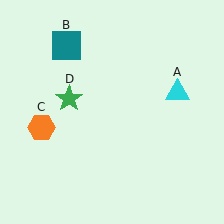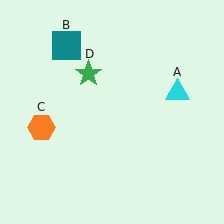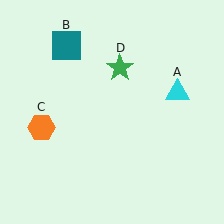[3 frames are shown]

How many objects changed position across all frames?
1 object changed position: green star (object D).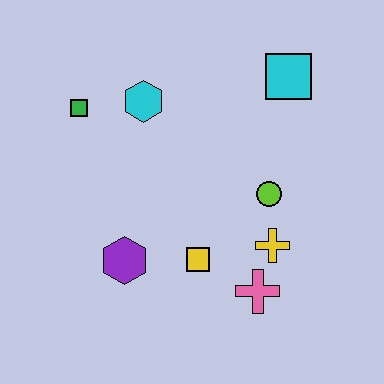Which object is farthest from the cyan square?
The purple hexagon is farthest from the cyan square.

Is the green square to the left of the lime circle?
Yes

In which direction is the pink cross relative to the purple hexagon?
The pink cross is to the right of the purple hexagon.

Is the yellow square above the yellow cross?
No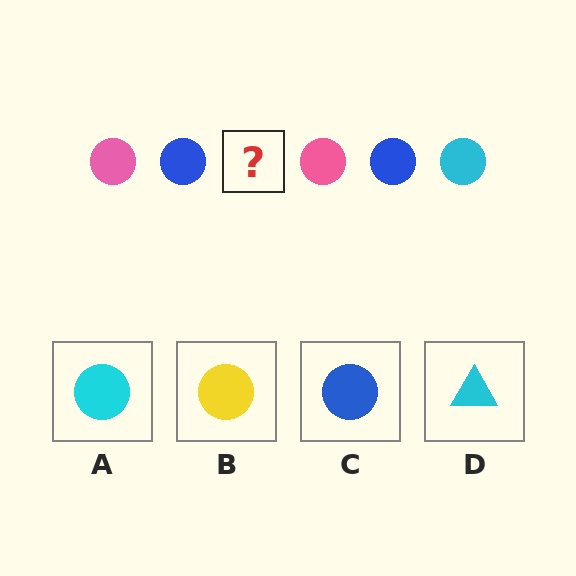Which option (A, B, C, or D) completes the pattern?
A.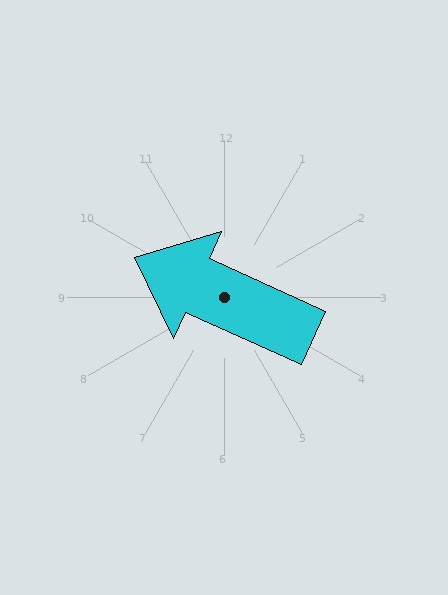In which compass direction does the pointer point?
Northwest.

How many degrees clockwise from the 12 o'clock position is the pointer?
Approximately 294 degrees.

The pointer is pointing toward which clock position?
Roughly 10 o'clock.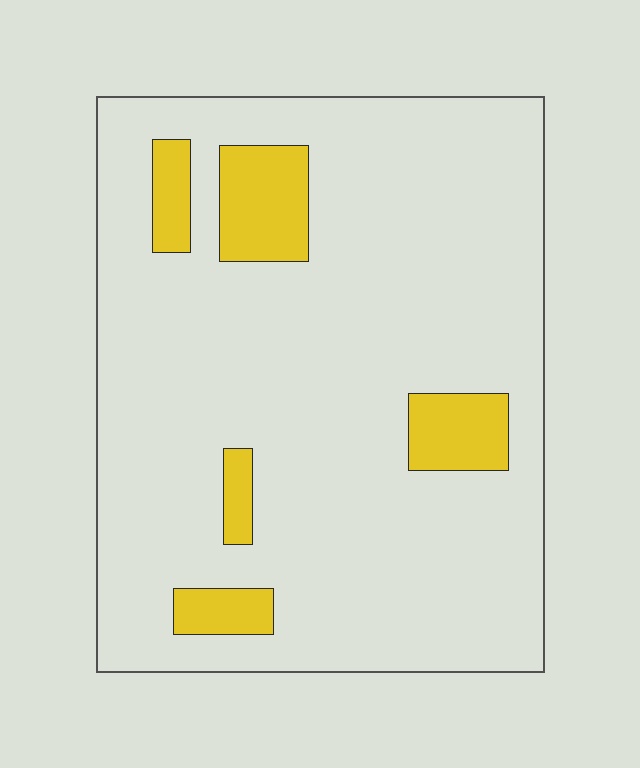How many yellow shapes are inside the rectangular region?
5.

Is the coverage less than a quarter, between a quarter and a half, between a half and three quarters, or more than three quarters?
Less than a quarter.